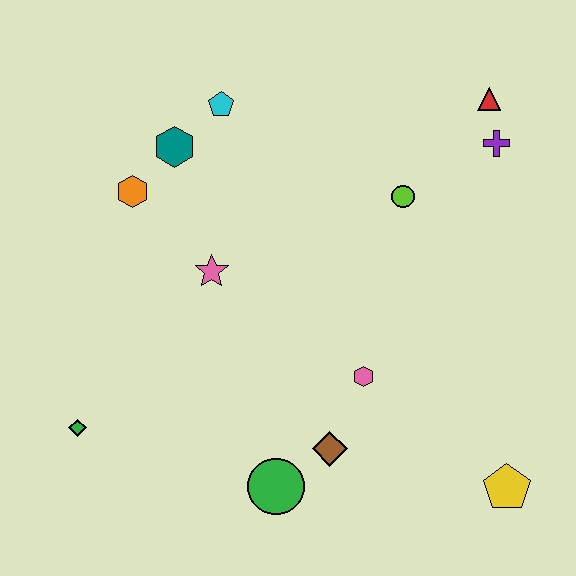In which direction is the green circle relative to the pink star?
The green circle is below the pink star.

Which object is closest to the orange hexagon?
The teal hexagon is closest to the orange hexagon.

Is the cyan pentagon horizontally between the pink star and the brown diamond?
Yes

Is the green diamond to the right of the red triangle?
No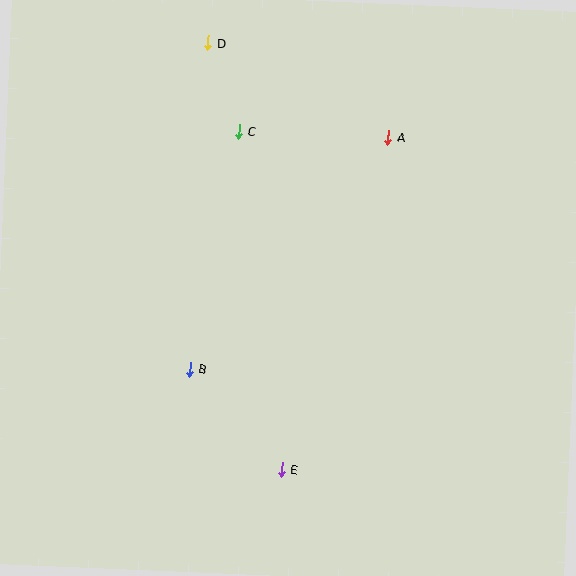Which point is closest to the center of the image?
Point B at (190, 369) is closest to the center.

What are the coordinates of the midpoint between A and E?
The midpoint between A and E is at (335, 303).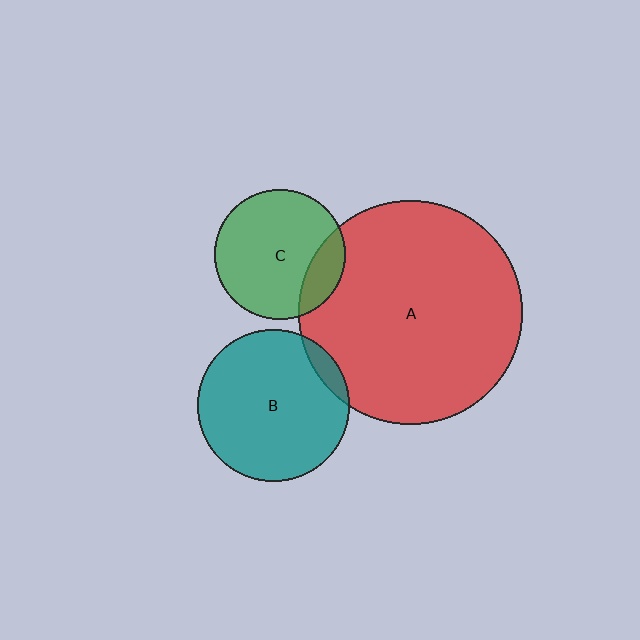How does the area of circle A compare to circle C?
Approximately 2.9 times.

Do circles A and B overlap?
Yes.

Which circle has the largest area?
Circle A (red).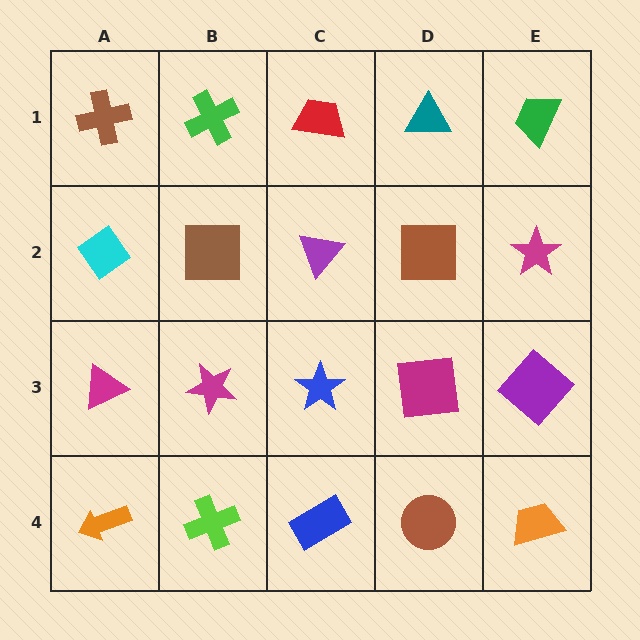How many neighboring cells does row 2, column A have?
3.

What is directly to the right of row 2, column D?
A magenta star.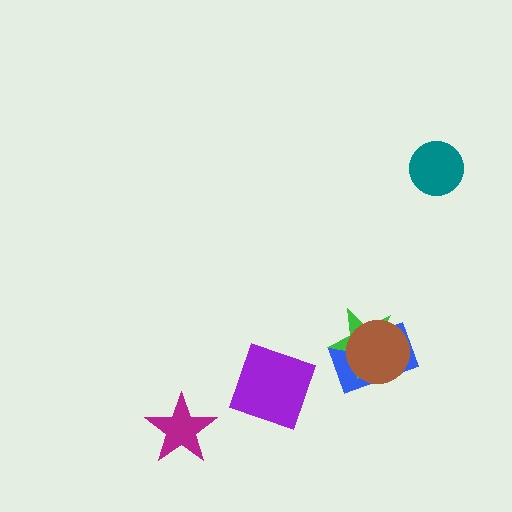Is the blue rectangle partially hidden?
Yes, it is partially covered by another shape.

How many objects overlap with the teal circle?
0 objects overlap with the teal circle.